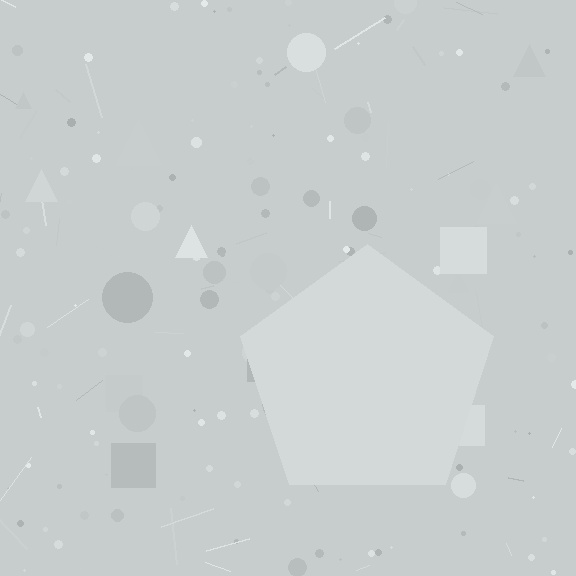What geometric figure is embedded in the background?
A pentagon is embedded in the background.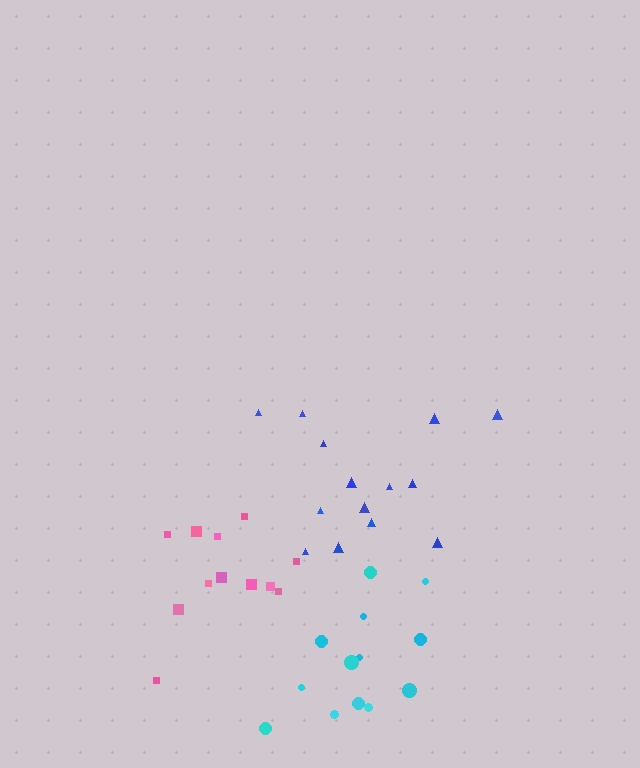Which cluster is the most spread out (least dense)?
Blue.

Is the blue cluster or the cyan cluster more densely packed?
Cyan.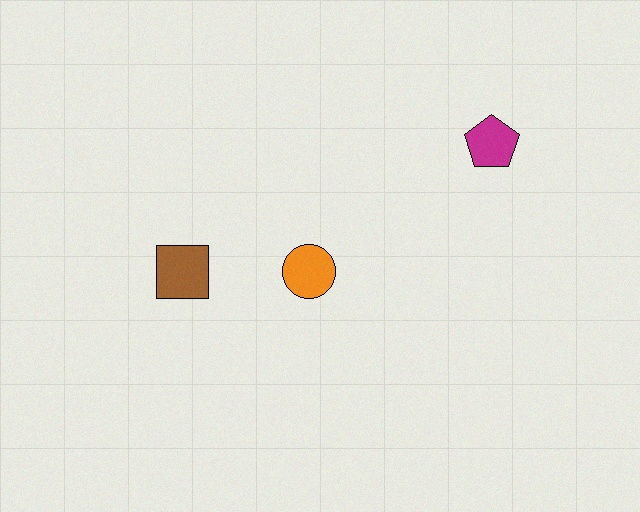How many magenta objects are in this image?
There is 1 magenta object.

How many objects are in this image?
There are 3 objects.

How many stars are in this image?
There are no stars.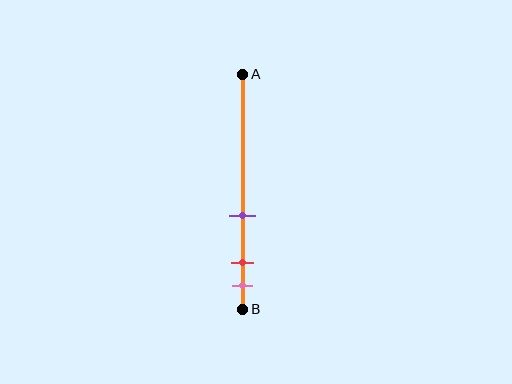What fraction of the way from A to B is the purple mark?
The purple mark is approximately 60% (0.6) of the way from A to B.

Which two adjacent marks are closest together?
The red and pink marks are the closest adjacent pair.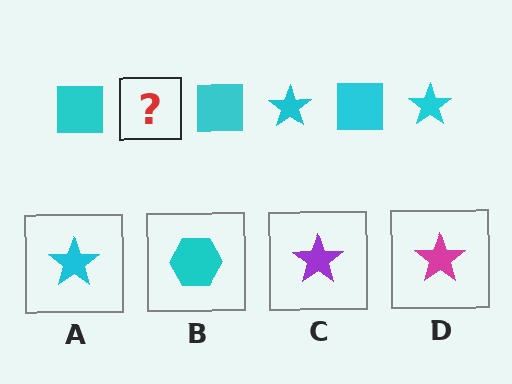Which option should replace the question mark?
Option A.